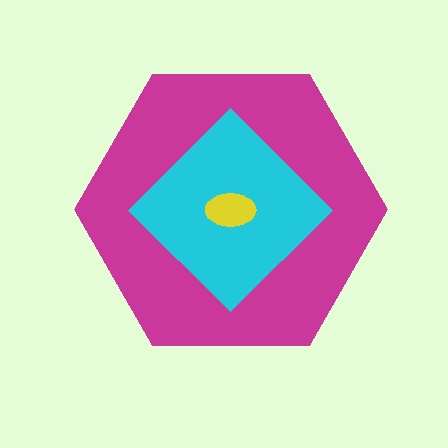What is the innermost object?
The yellow ellipse.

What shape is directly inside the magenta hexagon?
The cyan diamond.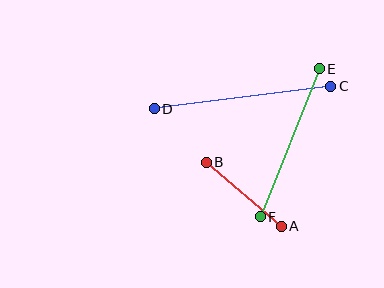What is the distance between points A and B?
The distance is approximately 99 pixels.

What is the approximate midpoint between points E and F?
The midpoint is at approximately (290, 143) pixels.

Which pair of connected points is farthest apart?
Points C and D are farthest apart.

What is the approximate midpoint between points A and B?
The midpoint is at approximately (244, 194) pixels.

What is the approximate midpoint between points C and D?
The midpoint is at approximately (243, 97) pixels.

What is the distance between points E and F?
The distance is approximately 159 pixels.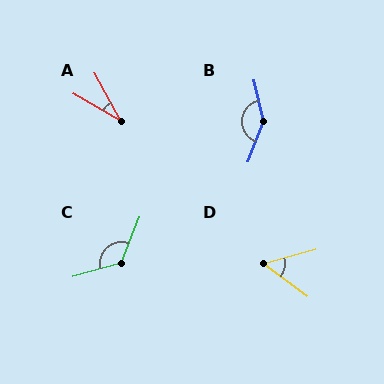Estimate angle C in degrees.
Approximately 127 degrees.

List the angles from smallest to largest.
A (31°), D (52°), C (127°), B (146°).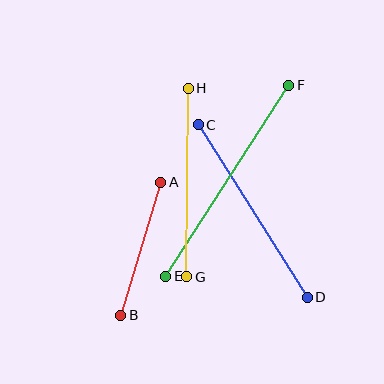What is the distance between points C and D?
The distance is approximately 204 pixels.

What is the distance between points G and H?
The distance is approximately 188 pixels.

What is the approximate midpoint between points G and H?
The midpoint is at approximately (188, 183) pixels.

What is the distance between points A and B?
The distance is approximately 139 pixels.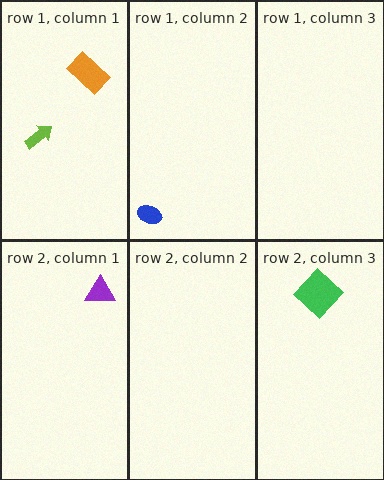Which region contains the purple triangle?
The row 2, column 1 region.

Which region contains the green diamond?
The row 2, column 3 region.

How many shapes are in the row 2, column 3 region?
1.